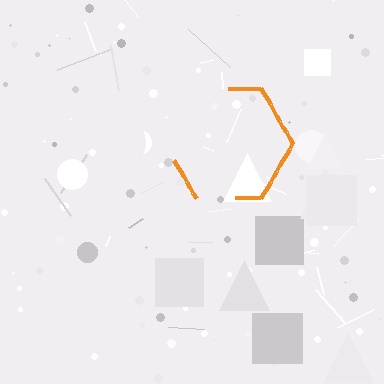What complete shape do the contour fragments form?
The contour fragments form a hexagon.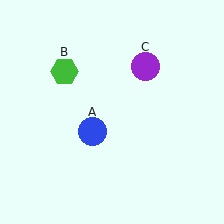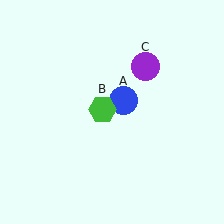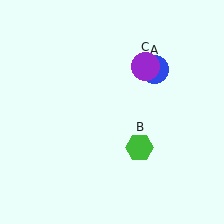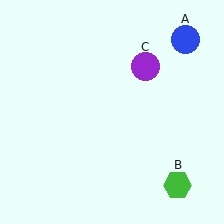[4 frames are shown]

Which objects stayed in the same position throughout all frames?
Purple circle (object C) remained stationary.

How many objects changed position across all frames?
2 objects changed position: blue circle (object A), green hexagon (object B).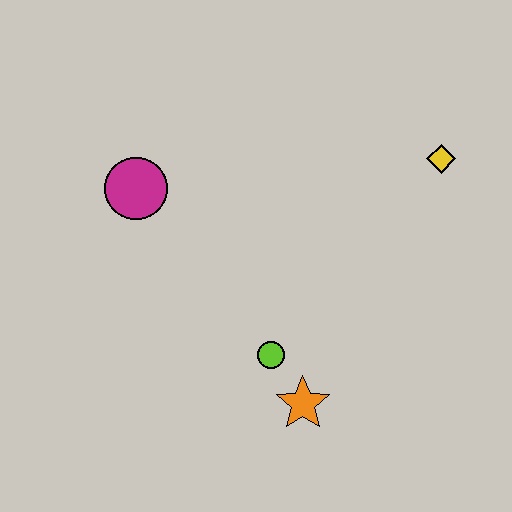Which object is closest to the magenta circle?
The lime circle is closest to the magenta circle.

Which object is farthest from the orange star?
The yellow diamond is farthest from the orange star.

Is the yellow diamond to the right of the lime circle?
Yes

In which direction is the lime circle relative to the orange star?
The lime circle is above the orange star.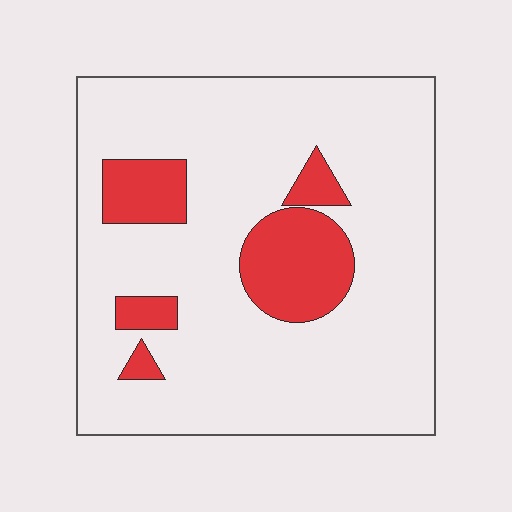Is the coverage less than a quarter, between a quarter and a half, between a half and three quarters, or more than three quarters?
Less than a quarter.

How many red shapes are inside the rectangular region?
5.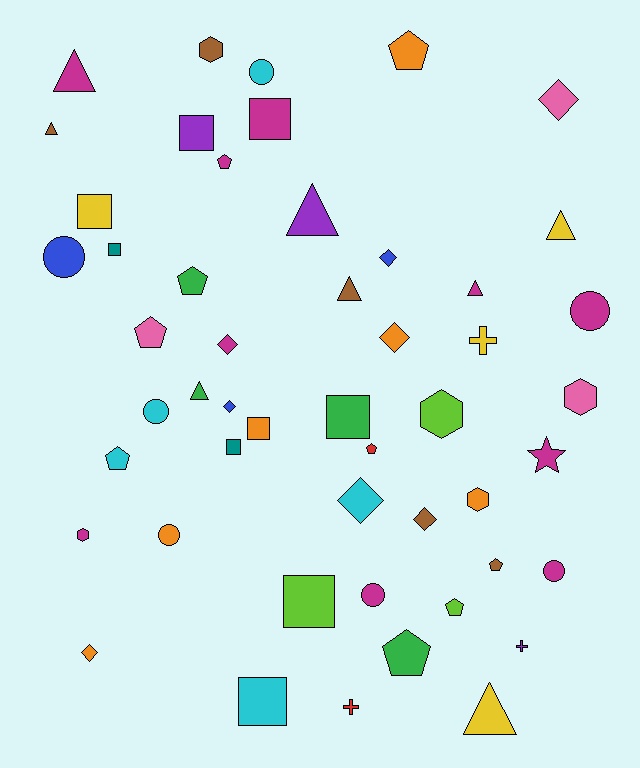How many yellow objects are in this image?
There are 4 yellow objects.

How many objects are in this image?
There are 50 objects.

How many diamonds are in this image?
There are 8 diamonds.